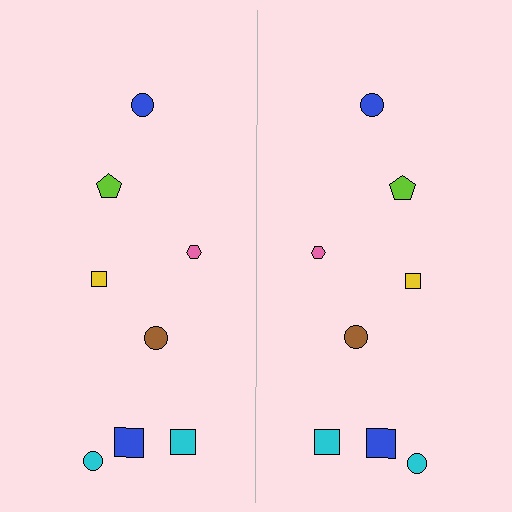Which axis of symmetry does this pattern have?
The pattern has a vertical axis of symmetry running through the center of the image.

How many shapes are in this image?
There are 16 shapes in this image.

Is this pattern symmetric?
Yes, this pattern has bilateral (reflection) symmetry.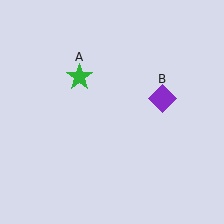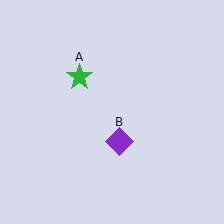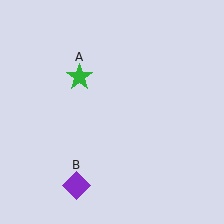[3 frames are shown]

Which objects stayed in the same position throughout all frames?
Green star (object A) remained stationary.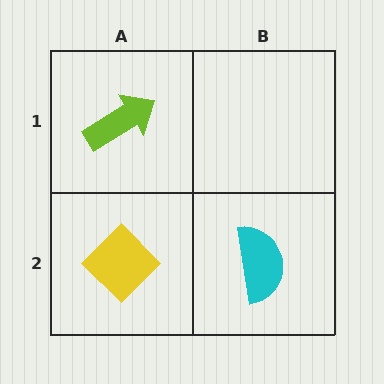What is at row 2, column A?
A yellow diamond.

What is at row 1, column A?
A lime arrow.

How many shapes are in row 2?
2 shapes.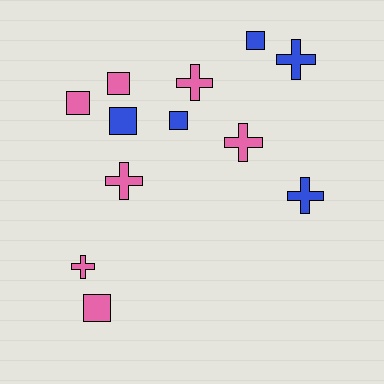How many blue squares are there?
There are 3 blue squares.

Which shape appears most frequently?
Square, with 6 objects.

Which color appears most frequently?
Pink, with 7 objects.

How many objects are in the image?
There are 12 objects.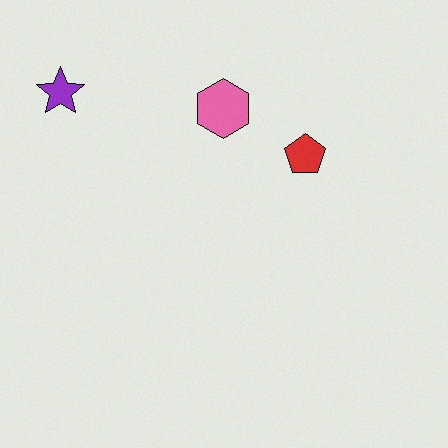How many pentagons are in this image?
There is 1 pentagon.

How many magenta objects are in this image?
There are no magenta objects.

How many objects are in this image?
There are 3 objects.